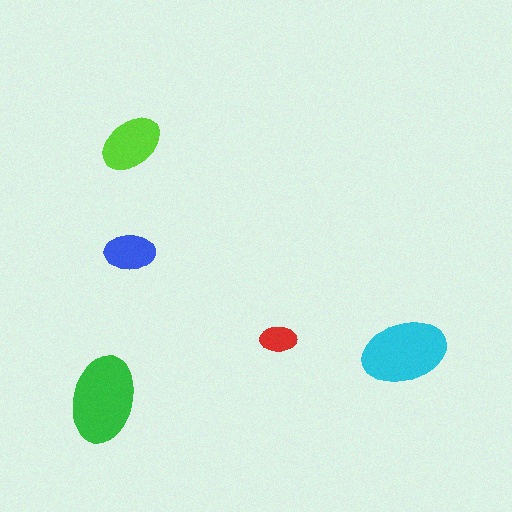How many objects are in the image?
There are 5 objects in the image.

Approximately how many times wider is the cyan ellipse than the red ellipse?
About 2.5 times wider.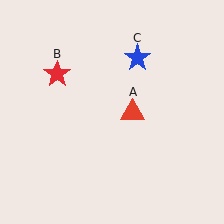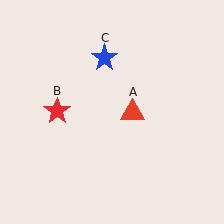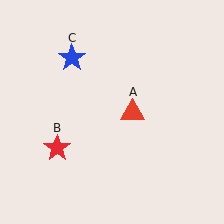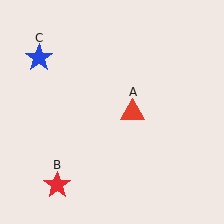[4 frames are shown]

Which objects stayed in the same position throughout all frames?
Red triangle (object A) remained stationary.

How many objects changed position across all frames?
2 objects changed position: red star (object B), blue star (object C).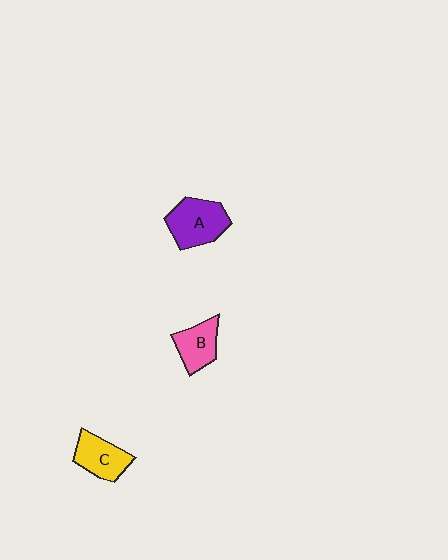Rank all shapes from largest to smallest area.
From largest to smallest: A (purple), C (yellow), B (pink).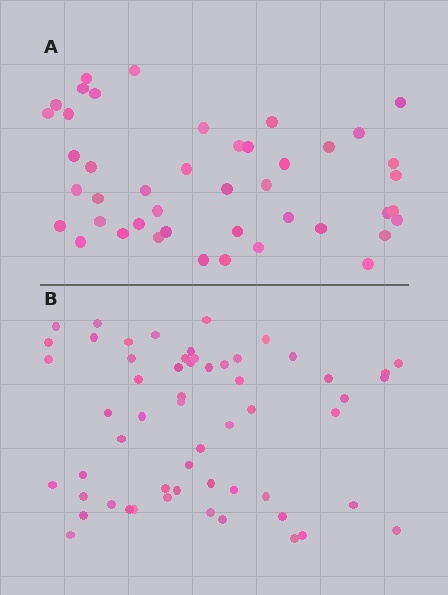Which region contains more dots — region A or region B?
Region B (the bottom region) has more dots.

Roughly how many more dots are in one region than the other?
Region B has approximately 15 more dots than region A.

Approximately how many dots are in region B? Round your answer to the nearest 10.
About 60 dots. (The exact count is 57, which rounds to 60.)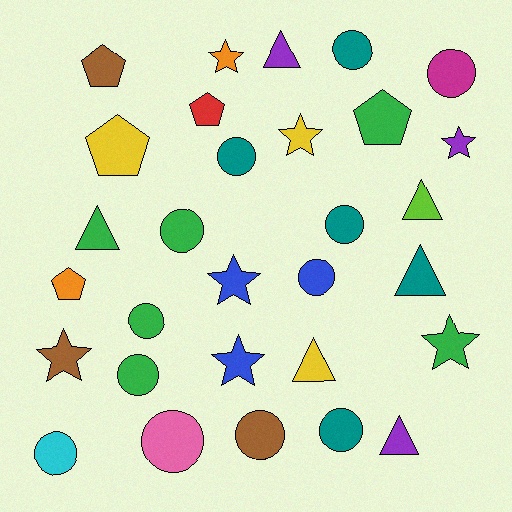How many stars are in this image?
There are 7 stars.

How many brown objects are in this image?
There are 3 brown objects.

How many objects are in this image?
There are 30 objects.